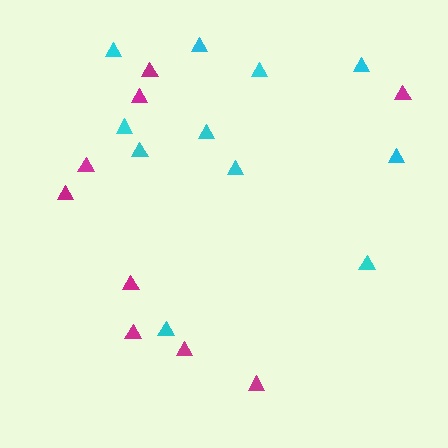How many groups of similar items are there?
There are 2 groups: one group of cyan triangles (11) and one group of magenta triangles (9).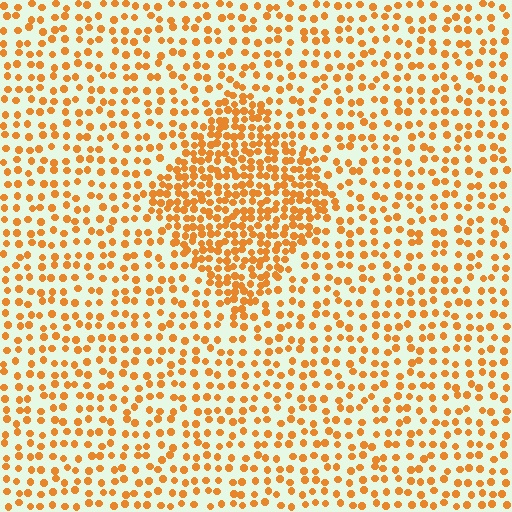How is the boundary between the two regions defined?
The boundary is defined by a change in element density (approximately 2.1x ratio). All elements are the same color, size, and shape.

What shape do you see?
I see a diamond.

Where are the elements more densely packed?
The elements are more densely packed inside the diamond boundary.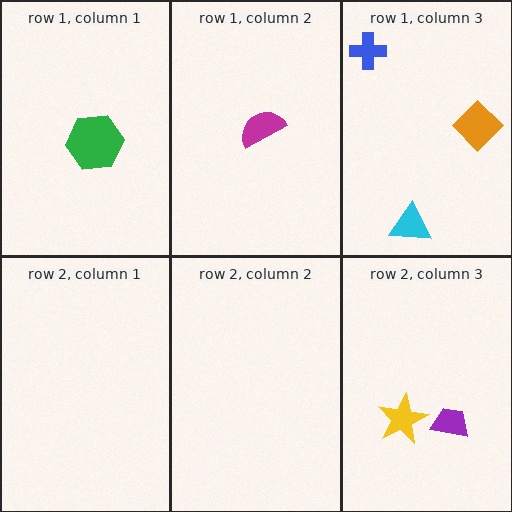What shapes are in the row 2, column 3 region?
The purple trapezoid, the yellow star.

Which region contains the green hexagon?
The row 1, column 1 region.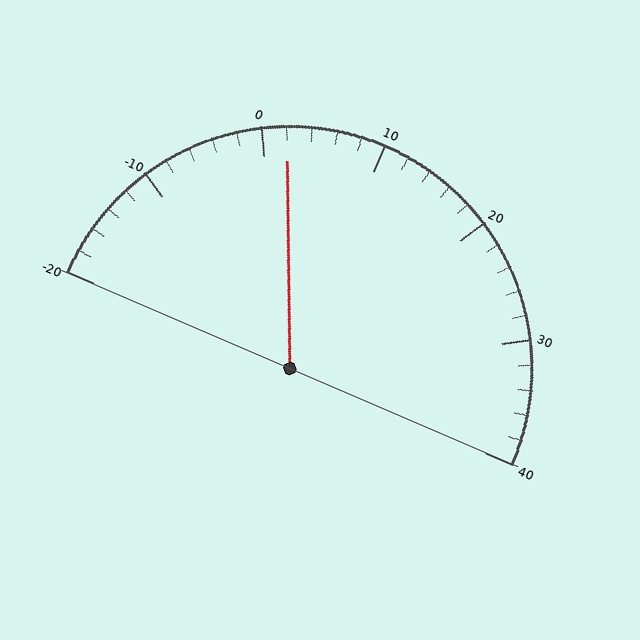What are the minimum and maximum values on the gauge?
The gauge ranges from -20 to 40.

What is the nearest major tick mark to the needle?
The nearest major tick mark is 0.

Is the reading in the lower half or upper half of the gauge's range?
The reading is in the lower half of the range (-20 to 40).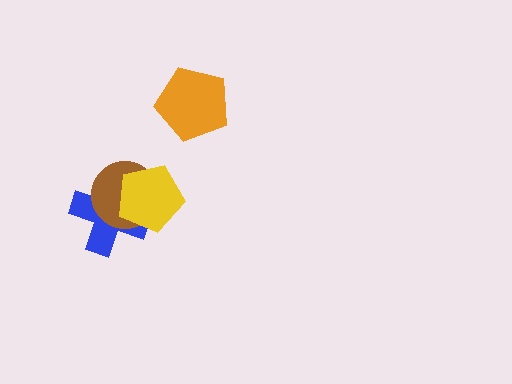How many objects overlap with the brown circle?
2 objects overlap with the brown circle.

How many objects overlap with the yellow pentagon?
2 objects overlap with the yellow pentagon.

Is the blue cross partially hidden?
Yes, it is partially covered by another shape.